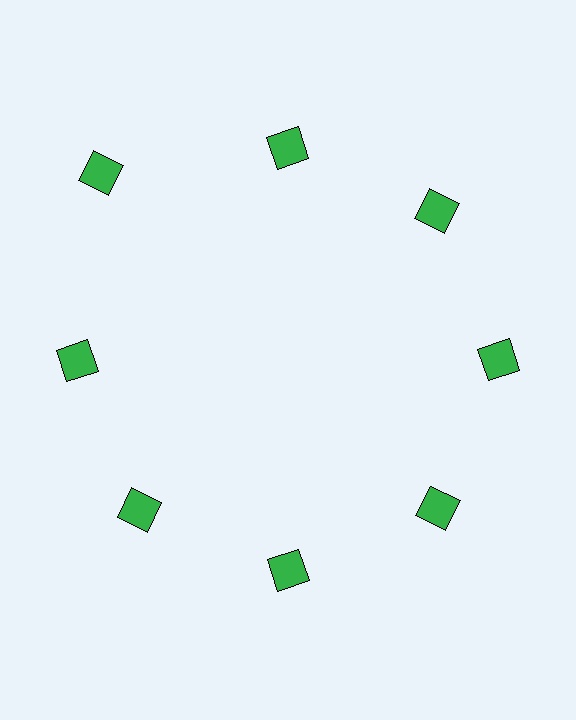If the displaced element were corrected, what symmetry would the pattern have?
It would have 8-fold rotational symmetry — the pattern would map onto itself every 45 degrees.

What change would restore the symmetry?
The symmetry would be restored by moving it inward, back onto the ring so that all 8 squares sit at equal angles and equal distance from the center.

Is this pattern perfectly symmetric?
No. The 8 green squares are arranged in a ring, but one element near the 10 o'clock position is pushed outward from the center, breaking the 8-fold rotational symmetry.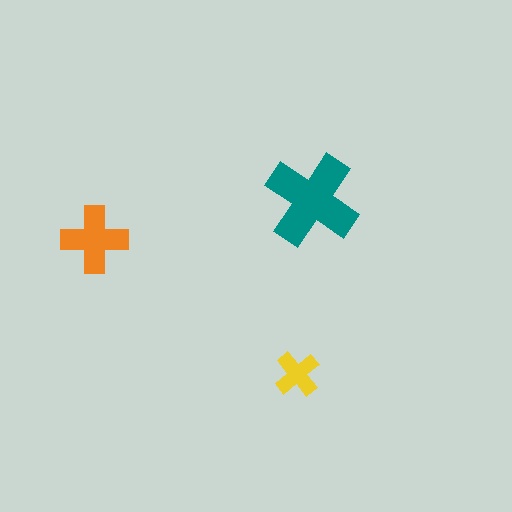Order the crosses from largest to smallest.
the teal one, the orange one, the yellow one.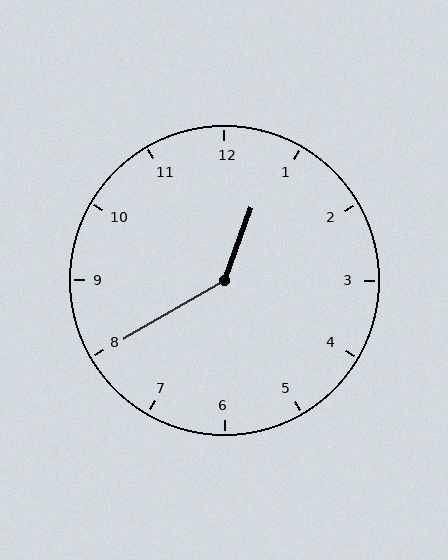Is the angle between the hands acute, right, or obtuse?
It is obtuse.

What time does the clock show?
12:40.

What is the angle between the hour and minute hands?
Approximately 140 degrees.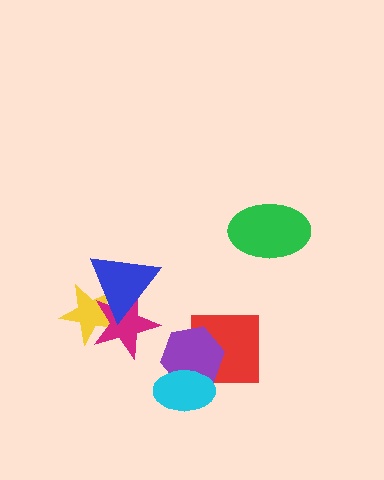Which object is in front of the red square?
The purple hexagon is in front of the red square.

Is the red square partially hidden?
Yes, it is partially covered by another shape.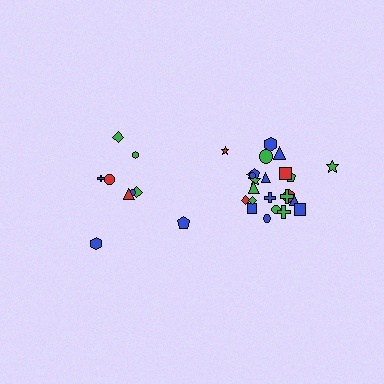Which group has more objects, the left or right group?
The right group.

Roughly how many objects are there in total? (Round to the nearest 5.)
Roughly 35 objects in total.